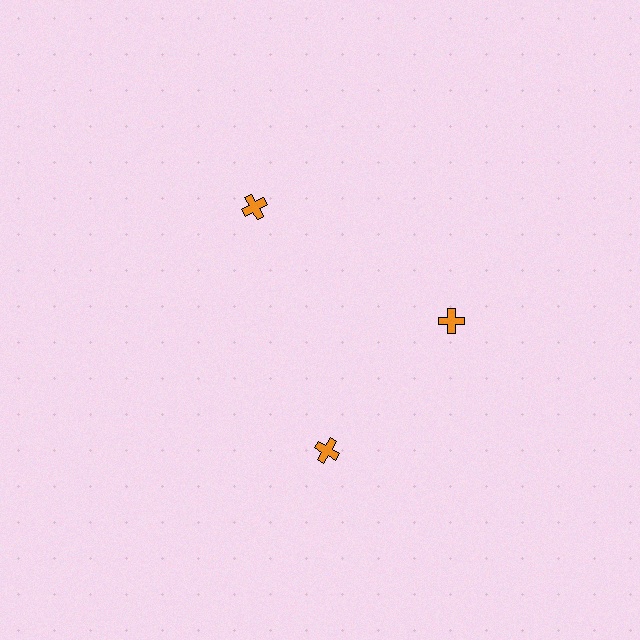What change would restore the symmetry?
The symmetry would be restored by rotating it back into even spacing with its neighbors so that all 3 crosses sit at equal angles and equal distance from the center.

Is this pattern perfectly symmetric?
No. The 3 orange crosses are arranged in a ring, but one element near the 7 o'clock position is rotated out of alignment along the ring, breaking the 3-fold rotational symmetry.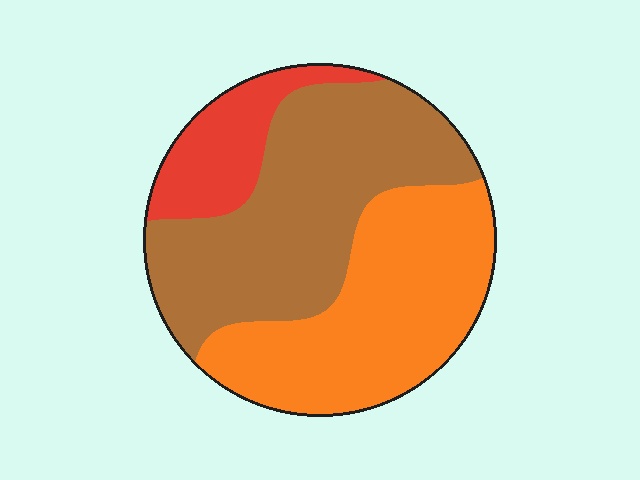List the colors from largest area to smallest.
From largest to smallest: brown, orange, red.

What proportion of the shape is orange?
Orange covers roughly 40% of the shape.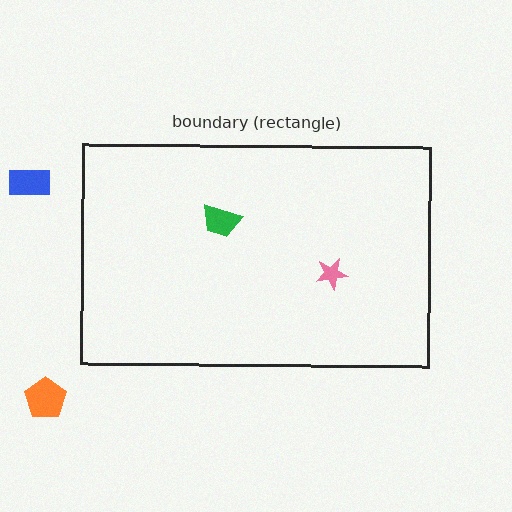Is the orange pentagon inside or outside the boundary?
Outside.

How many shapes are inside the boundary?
2 inside, 2 outside.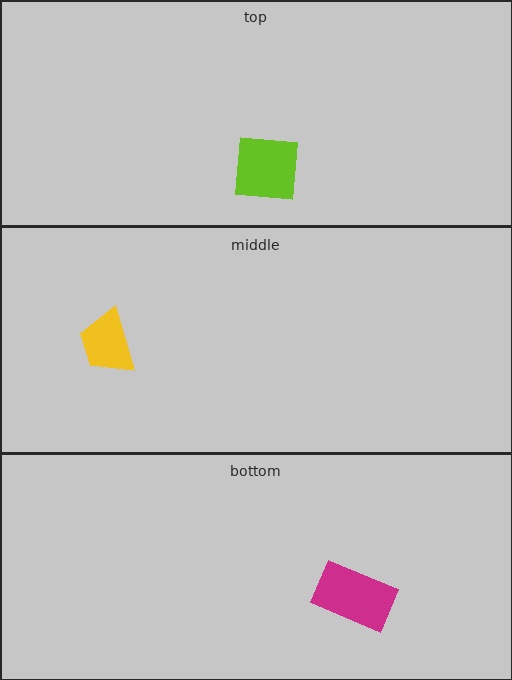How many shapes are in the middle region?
1.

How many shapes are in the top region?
1.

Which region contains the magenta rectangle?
The bottom region.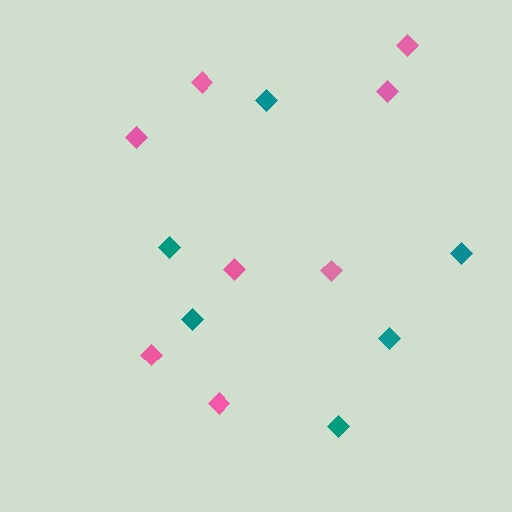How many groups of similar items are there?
There are 2 groups: one group of teal diamonds (6) and one group of pink diamonds (8).